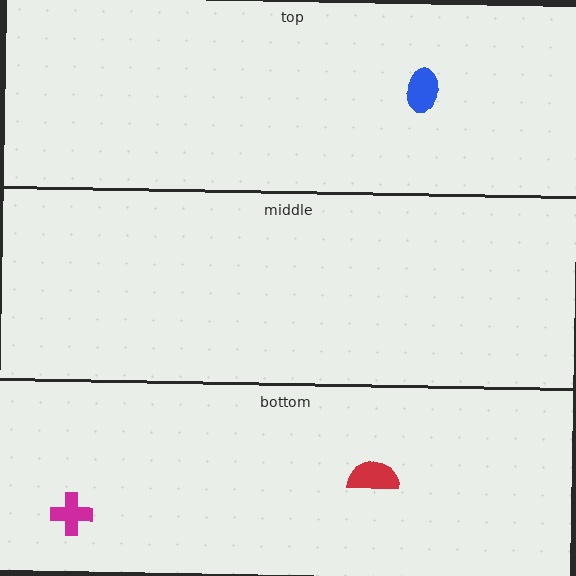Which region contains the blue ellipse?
The top region.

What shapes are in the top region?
The blue ellipse.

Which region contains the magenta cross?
The bottom region.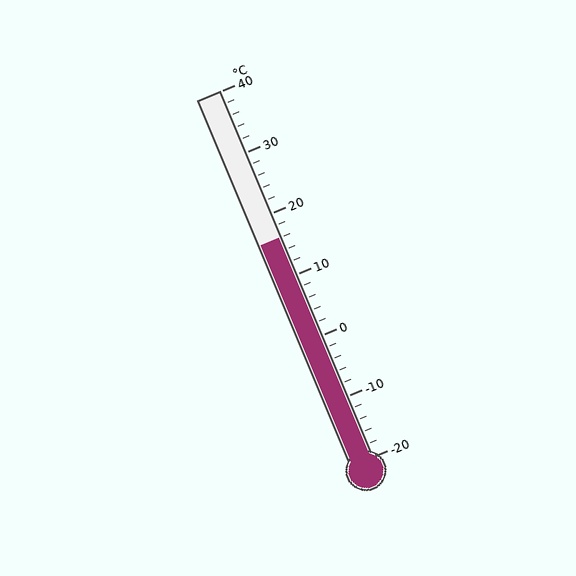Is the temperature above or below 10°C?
The temperature is above 10°C.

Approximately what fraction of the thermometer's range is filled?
The thermometer is filled to approximately 60% of its range.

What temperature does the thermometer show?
The thermometer shows approximately 16°C.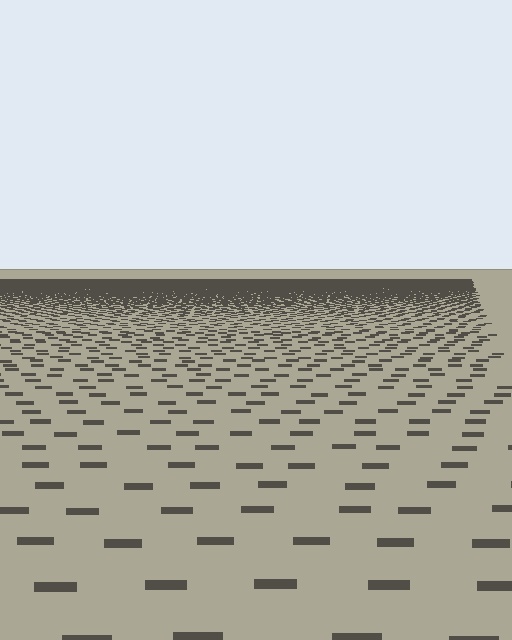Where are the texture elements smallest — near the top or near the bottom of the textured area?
Near the top.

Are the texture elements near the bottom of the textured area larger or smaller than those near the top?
Larger. Near the bottom, elements are closer to the viewer and appear at a bigger on-screen size.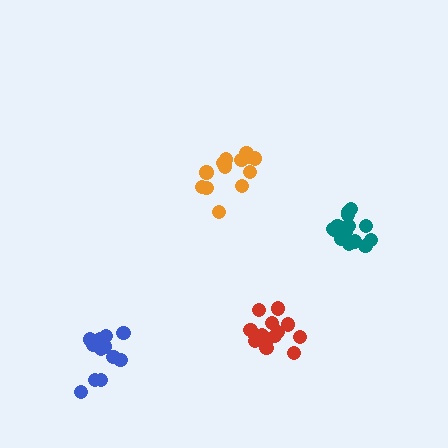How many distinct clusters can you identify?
There are 4 distinct clusters.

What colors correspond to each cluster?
The clusters are colored: teal, orange, blue, red.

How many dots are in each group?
Group 1: 14 dots, Group 2: 13 dots, Group 3: 13 dots, Group 4: 15 dots (55 total).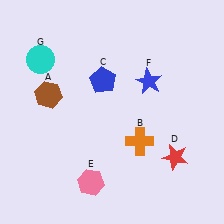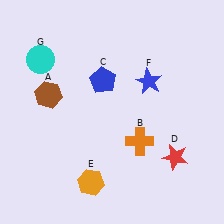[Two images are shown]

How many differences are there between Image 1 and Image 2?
There is 1 difference between the two images.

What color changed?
The hexagon (E) changed from pink in Image 1 to orange in Image 2.